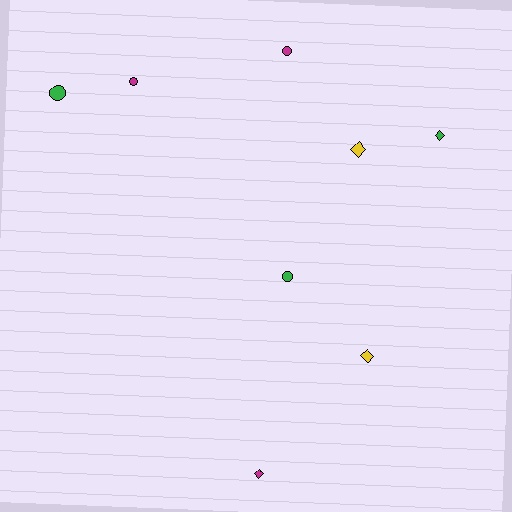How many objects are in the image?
There are 8 objects.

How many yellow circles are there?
There are no yellow circles.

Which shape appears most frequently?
Diamond, with 4 objects.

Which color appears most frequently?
Green, with 3 objects.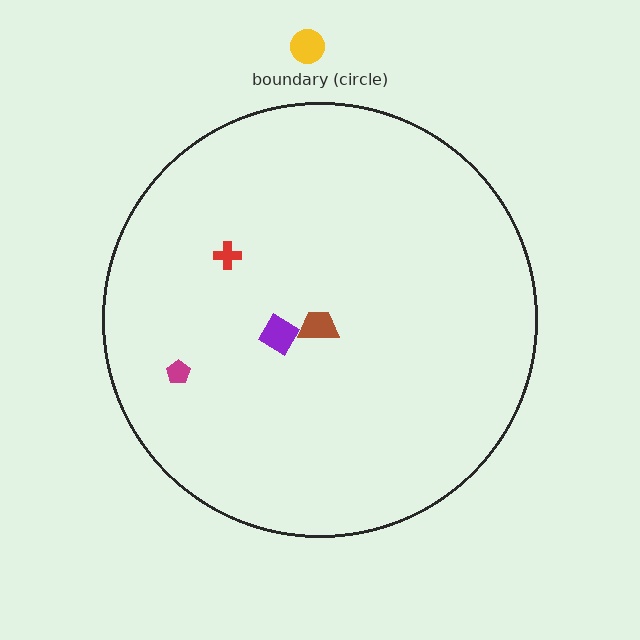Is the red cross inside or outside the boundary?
Inside.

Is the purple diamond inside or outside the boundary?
Inside.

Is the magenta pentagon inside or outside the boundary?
Inside.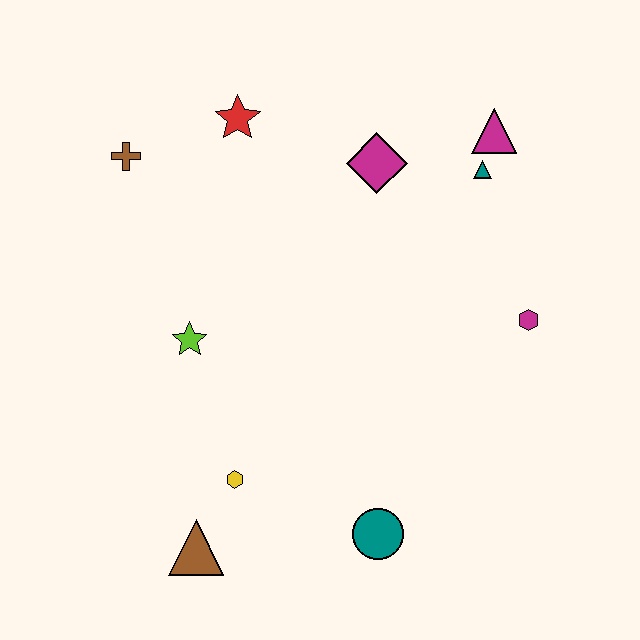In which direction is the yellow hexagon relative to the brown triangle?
The yellow hexagon is above the brown triangle.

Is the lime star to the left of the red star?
Yes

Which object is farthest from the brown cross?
The teal circle is farthest from the brown cross.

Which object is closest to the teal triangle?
The magenta triangle is closest to the teal triangle.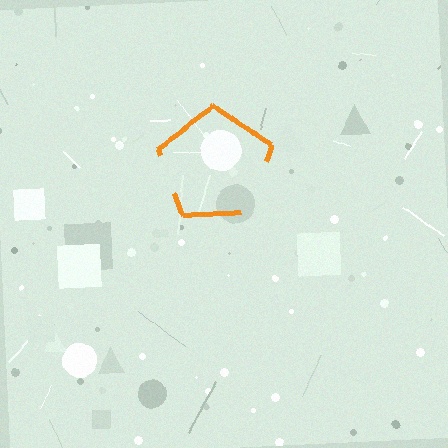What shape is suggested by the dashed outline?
The dashed outline suggests a pentagon.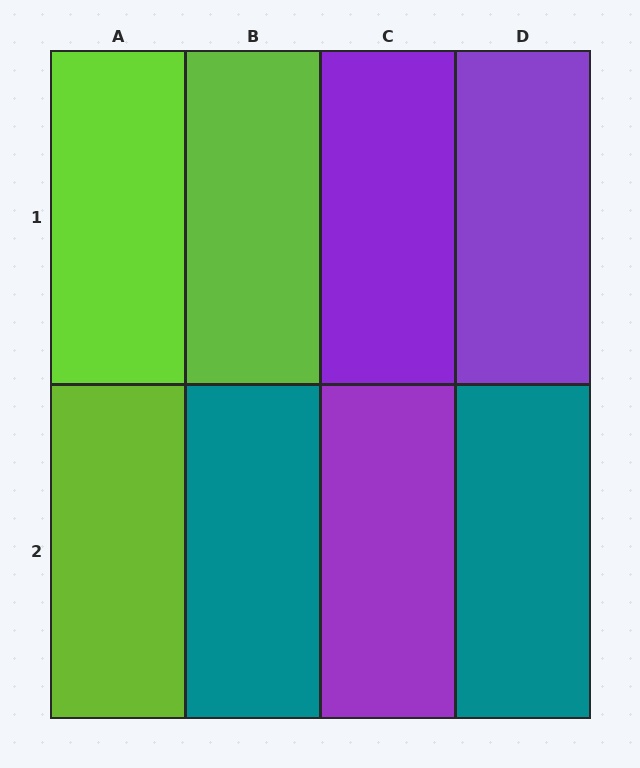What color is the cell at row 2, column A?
Lime.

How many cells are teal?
2 cells are teal.